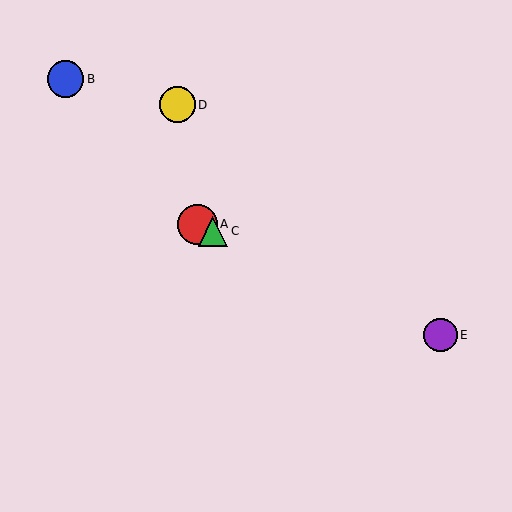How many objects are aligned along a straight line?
3 objects (A, C, E) are aligned along a straight line.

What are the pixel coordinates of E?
Object E is at (440, 335).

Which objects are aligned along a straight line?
Objects A, C, E are aligned along a straight line.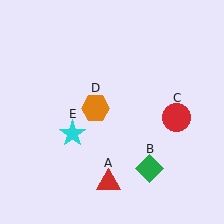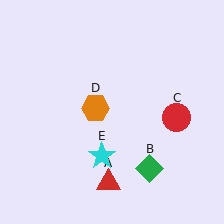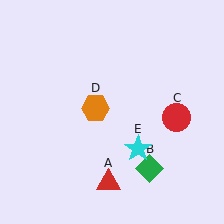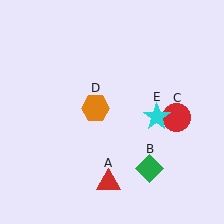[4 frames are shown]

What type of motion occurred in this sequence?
The cyan star (object E) rotated counterclockwise around the center of the scene.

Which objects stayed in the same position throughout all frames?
Red triangle (object A) and green diamond (object B) and red circle (object C) and orange hexagon (object D) remained stationary.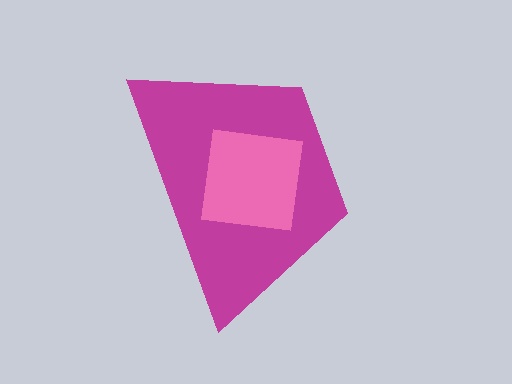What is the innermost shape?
The pink square.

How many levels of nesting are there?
2.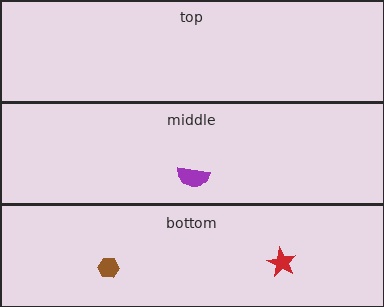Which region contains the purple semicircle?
The middle region.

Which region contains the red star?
The bottom region.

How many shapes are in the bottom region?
2.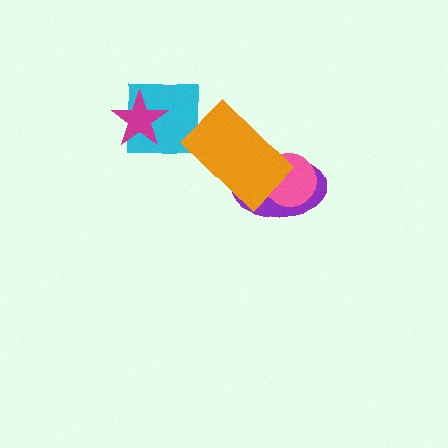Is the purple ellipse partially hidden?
Yes, it is partially covered by another shape.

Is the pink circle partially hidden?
Yes, it is partially covered by another shape.